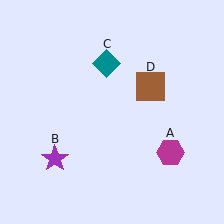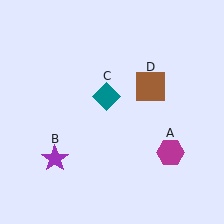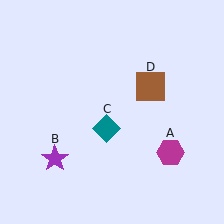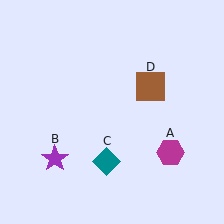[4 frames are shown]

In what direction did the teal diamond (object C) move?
The teal diamond (object C) moved down.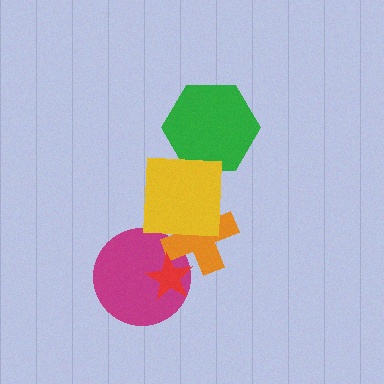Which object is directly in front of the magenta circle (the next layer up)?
The orange cross is directly in front of the magenta circle.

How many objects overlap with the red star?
2 objects overlap with the red star.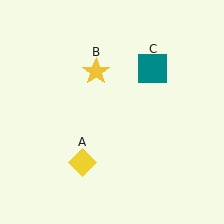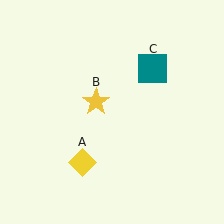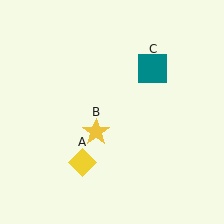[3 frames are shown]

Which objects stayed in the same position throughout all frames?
Yellow diamond (object A) and teal square (object C) remained stationary.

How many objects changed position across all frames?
1 object changed position: yellow star (object B).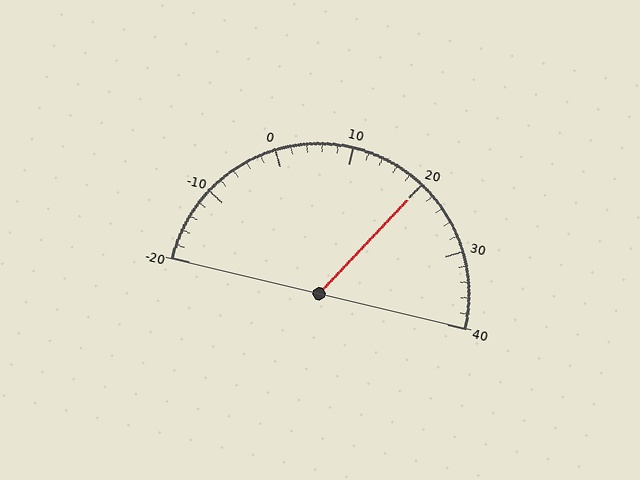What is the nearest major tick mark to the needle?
The nearest major tick mark is 20.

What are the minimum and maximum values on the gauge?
The gauge ranges from -20 to 40.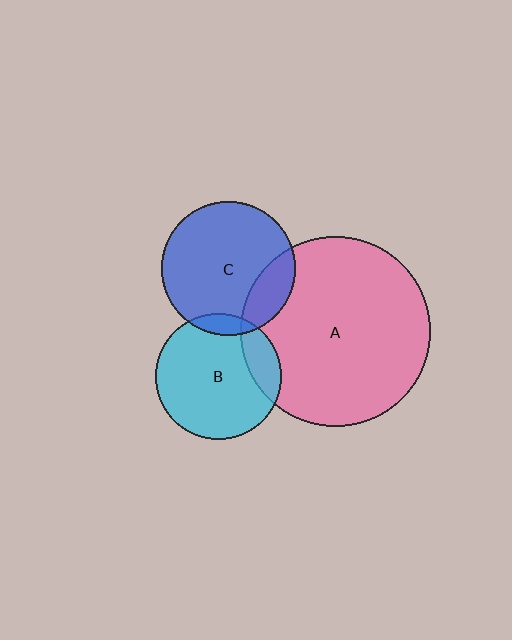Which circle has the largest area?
Circle A (pink).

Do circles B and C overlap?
Yes.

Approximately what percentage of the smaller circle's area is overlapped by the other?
Approximately 10%.